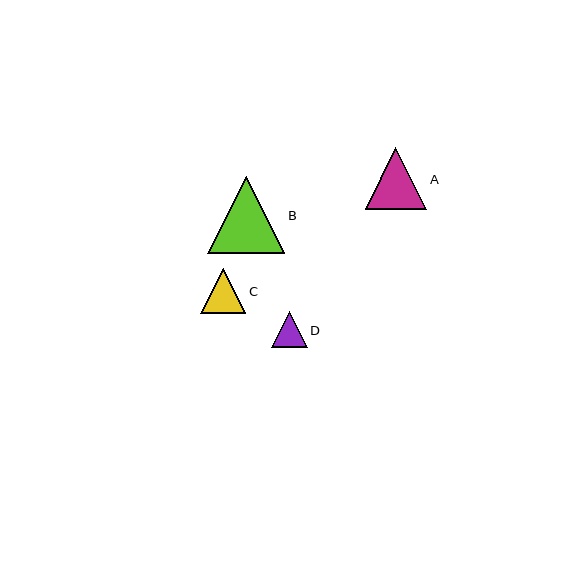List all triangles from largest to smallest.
From largest to smallest: B, A, C, D.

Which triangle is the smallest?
Triangle D is the smallest with a size of approximately 36 pixels.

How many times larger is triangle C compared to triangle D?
Triangle C is approximately 1.3 times the size of triangle D.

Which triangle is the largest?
Triangle B is the largest with a size of approximately 77 pixels.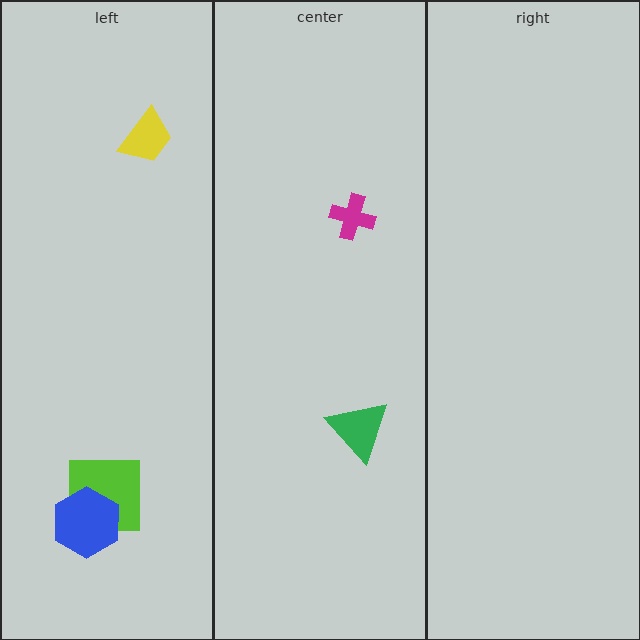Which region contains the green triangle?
The center region.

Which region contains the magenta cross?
The center region.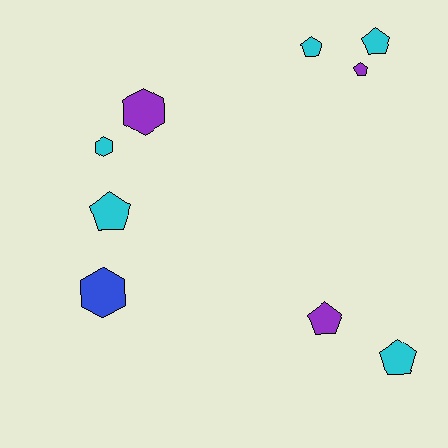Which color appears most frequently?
Cyan, with 5 objects.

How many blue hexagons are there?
There is 1 blue hexagon.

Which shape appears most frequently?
Pentagon, with 6 objects.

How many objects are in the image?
There are 9 objects.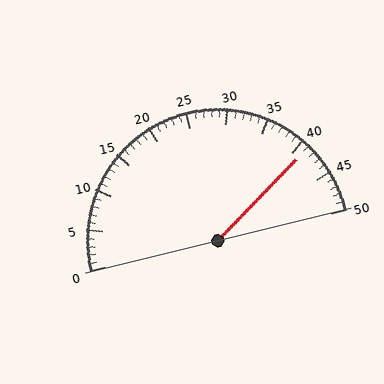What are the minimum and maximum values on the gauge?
The gauge ranges from 0 to 50.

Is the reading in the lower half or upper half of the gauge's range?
The reading is in the upper half of the range (0 to 50).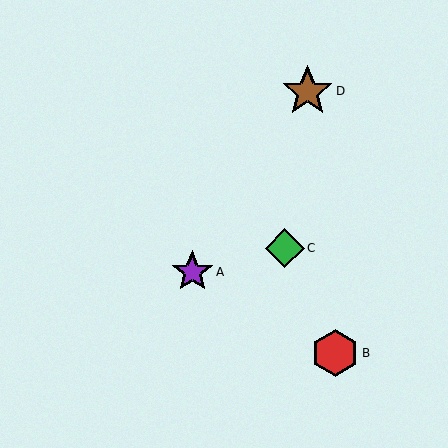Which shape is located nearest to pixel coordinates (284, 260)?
The green diamond (labeled C) at (285, 248) is nearest to that location.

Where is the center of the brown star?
The center of the brown star is at (307, 91).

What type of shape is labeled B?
Shape B is a red hexagon.